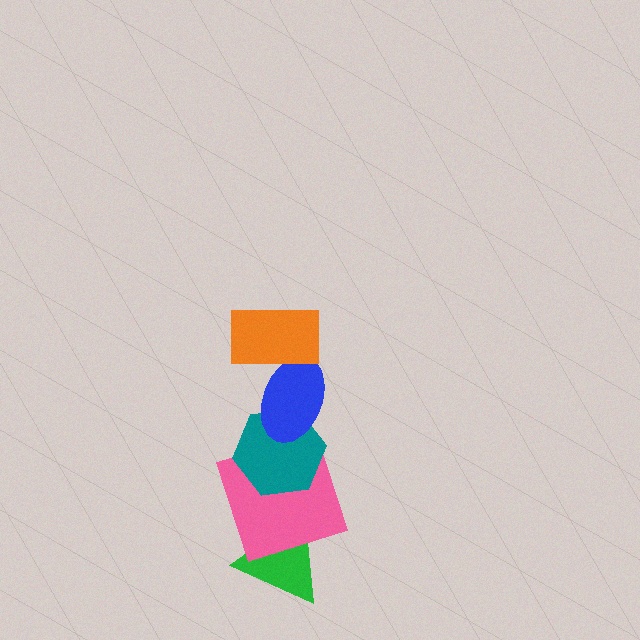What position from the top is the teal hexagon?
The teal hexagon is 3rd from the top.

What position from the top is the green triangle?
The green triangle is 5th from the top.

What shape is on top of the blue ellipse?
The orange rectangle is on top of the blue ellipse.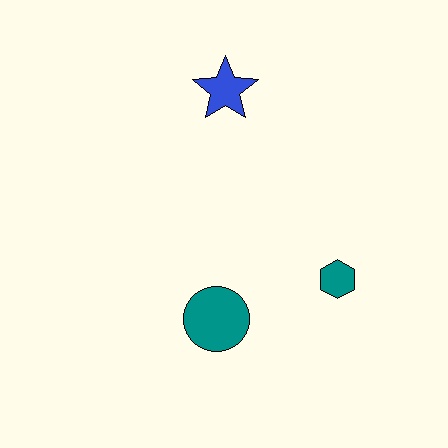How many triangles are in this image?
There are no triangles.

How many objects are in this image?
There are 3 objects.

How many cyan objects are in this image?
There are no cyan objects.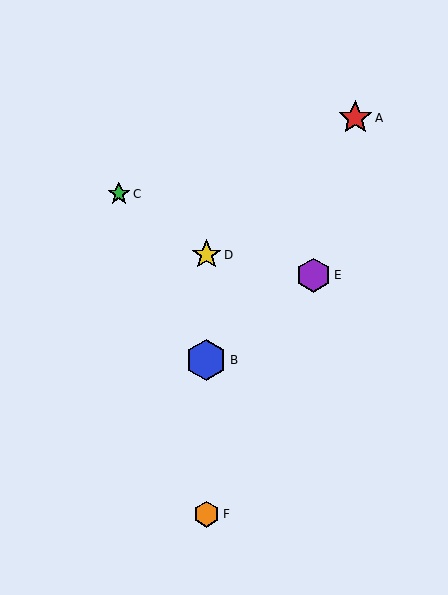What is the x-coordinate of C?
Object C is at x≈119.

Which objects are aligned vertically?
Objects B, D, F are aligned vertically.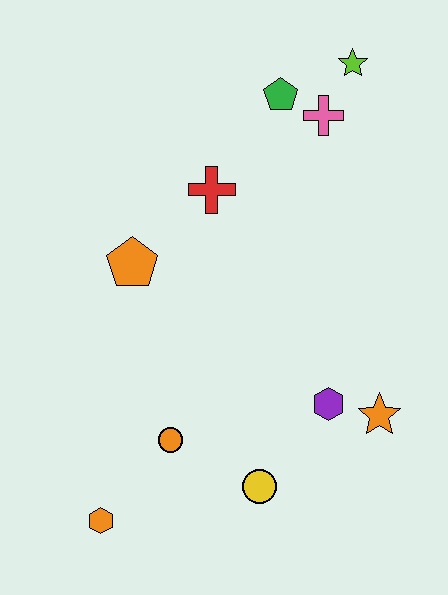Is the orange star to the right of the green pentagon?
Yes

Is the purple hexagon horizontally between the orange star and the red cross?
Yes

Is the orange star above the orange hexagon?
Yes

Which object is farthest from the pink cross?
The orange hexagon is farthest from the pink cross.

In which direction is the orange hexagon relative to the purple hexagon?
The orange hexagon is to the left of the purple hexagon.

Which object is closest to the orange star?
The purple hexagon is closest to the orange star.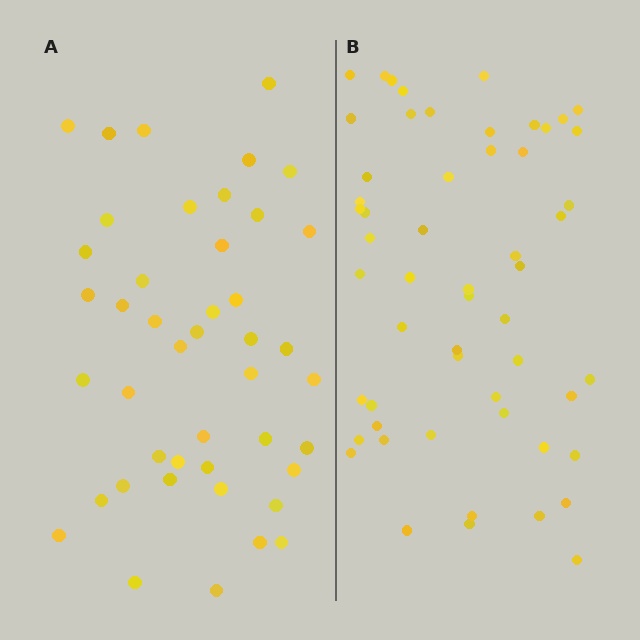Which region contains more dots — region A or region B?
Region B (the right region) has more dots.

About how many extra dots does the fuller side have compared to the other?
Region B has roughly 12 or so more dots than region A.